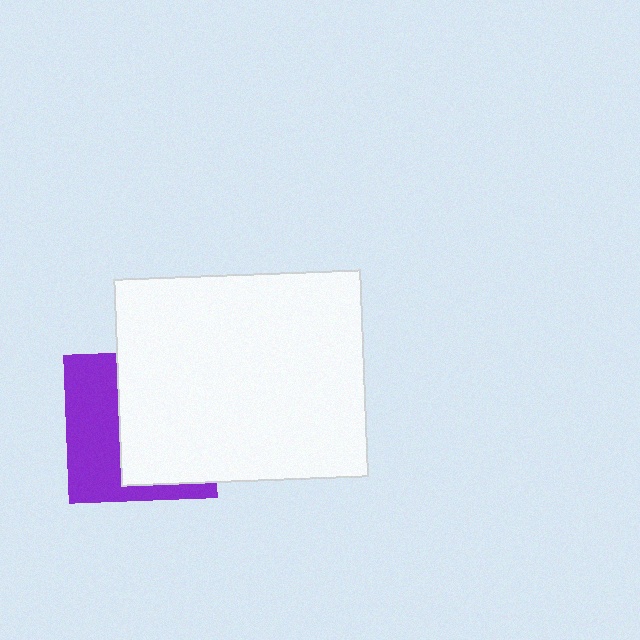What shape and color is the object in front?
The object in front is a white rectangle.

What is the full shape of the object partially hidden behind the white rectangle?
The partially hidden object is a purple square.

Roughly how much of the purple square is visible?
A small part of it is visible (roughly 42%).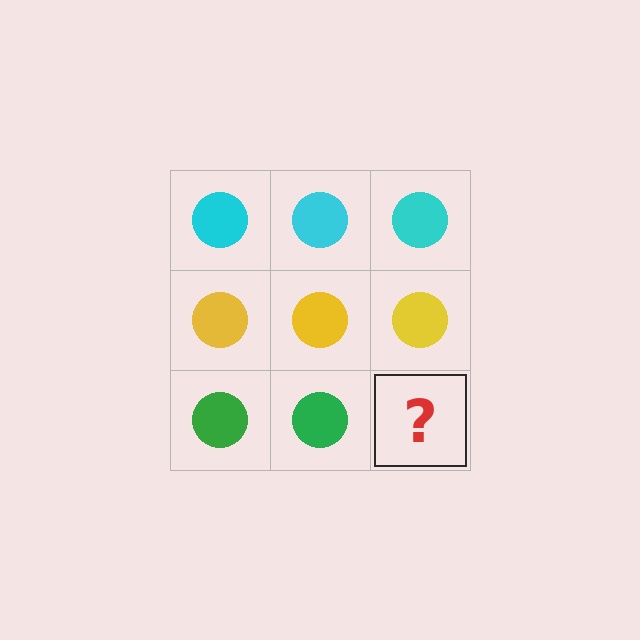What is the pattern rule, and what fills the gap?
The rule is that each row has a consistent color. The gap should be filled with a green circle.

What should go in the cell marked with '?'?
The missing cell should contain a green circle.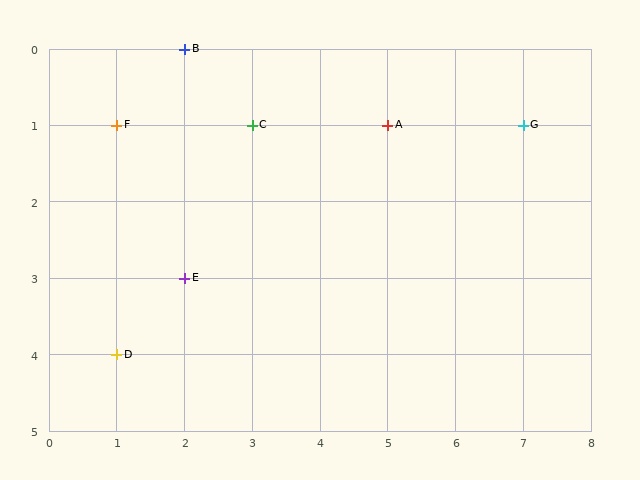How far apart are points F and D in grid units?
Points F and D are 3 rows apart.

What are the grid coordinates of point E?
Point E is at grid coordinates (2, 3).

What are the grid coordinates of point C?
Point C is at grid coordinates (3, 1).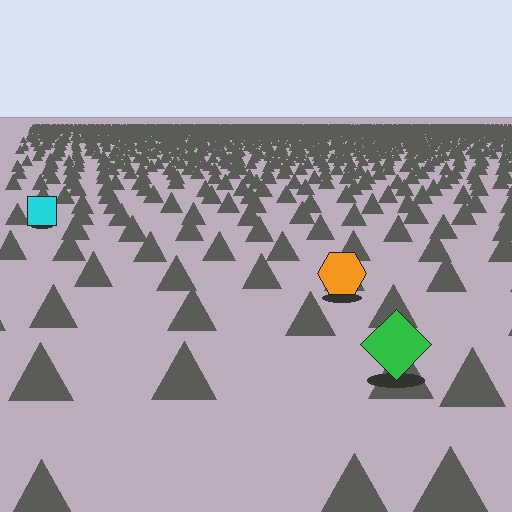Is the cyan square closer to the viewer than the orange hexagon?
No. The orange hexagon is closer — you can tell from the texture gradient: the ground texture is coarser near it.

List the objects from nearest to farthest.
From nearest to farthest: the green diamond, the orange hexagon, the cyan square.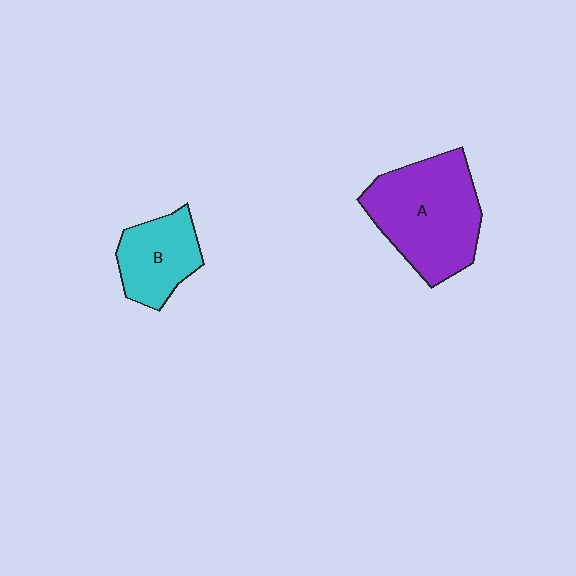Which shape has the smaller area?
Shape B (cyan).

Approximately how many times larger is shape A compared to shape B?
Approximately 1.8 times.